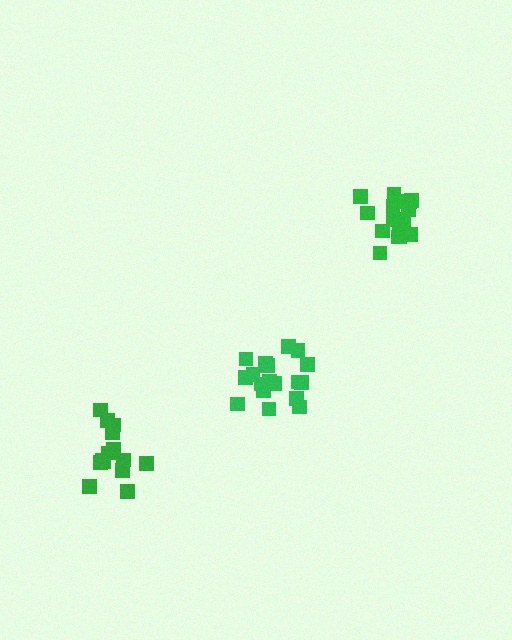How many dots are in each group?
Group 1: 18 dots, Group 2: 14 dots, Group 3: 16 dots (48 total).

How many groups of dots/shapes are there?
There are 3 groups.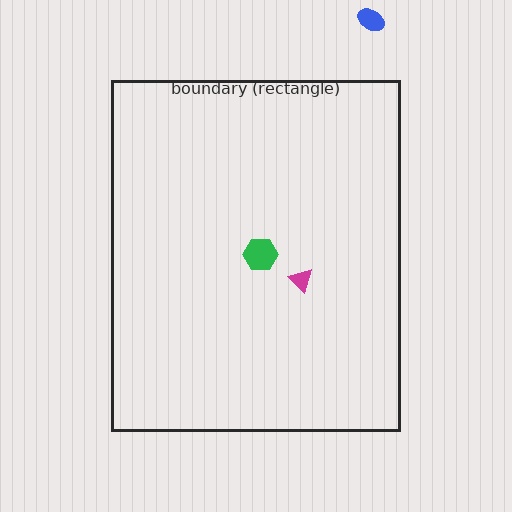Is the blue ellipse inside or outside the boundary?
Outside.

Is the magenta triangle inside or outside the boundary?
Inside.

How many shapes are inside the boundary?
2 inside, 1 outside.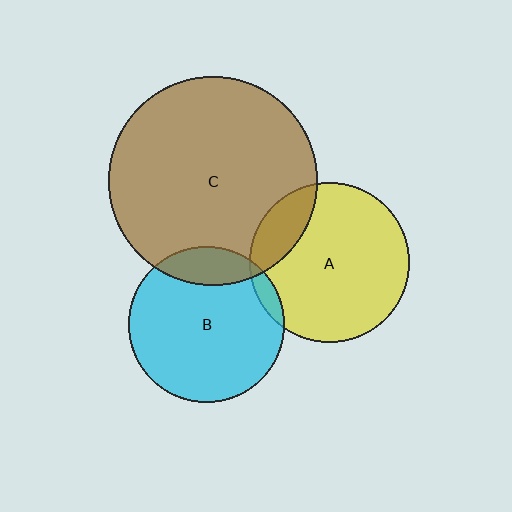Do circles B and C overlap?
Yes.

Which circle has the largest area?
Circle C (brown).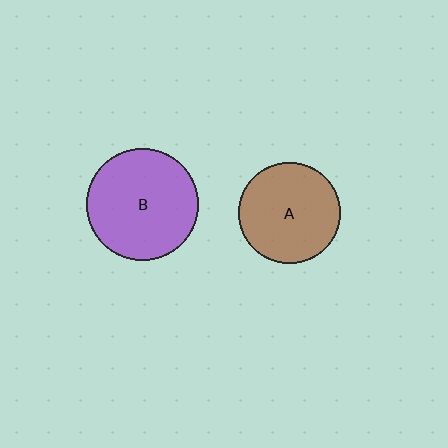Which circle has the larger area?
Circle B (purple).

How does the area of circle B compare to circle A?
Approximately 1.2 times.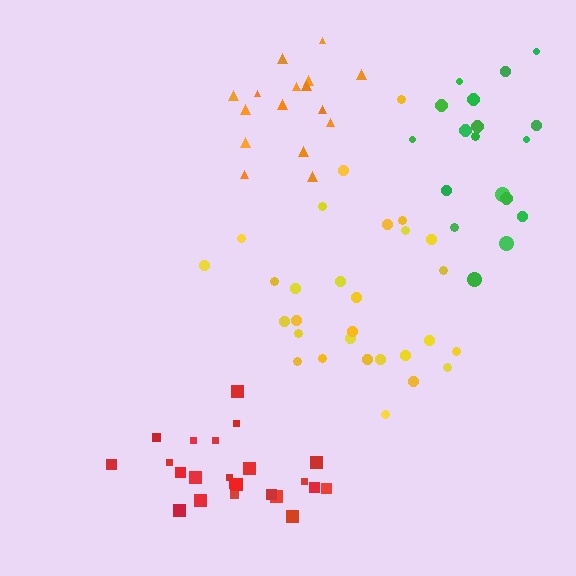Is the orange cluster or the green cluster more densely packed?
Orange.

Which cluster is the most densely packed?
Orange.